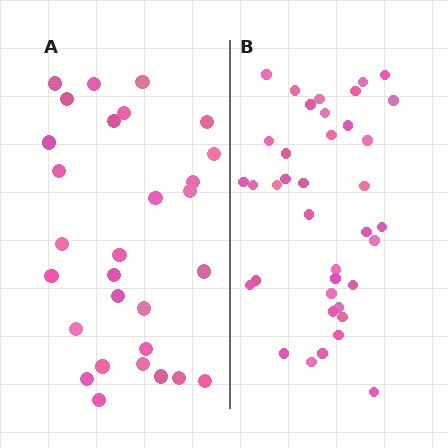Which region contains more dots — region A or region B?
Region B (the right region) has more dots.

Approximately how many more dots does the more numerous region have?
Region B has roughly 8 or so more dots than region A.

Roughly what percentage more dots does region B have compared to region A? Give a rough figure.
About 30% more.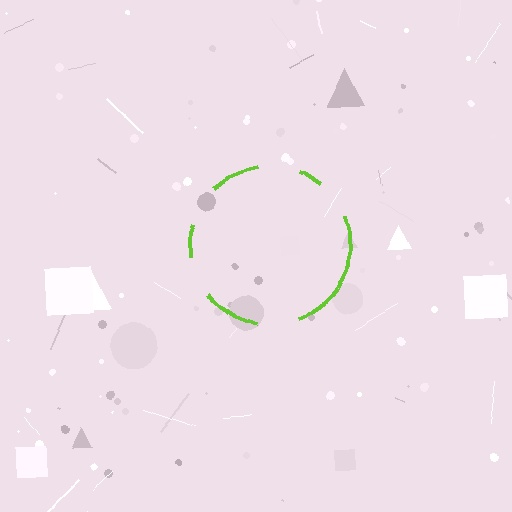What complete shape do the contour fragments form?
The contour fragments form a circle.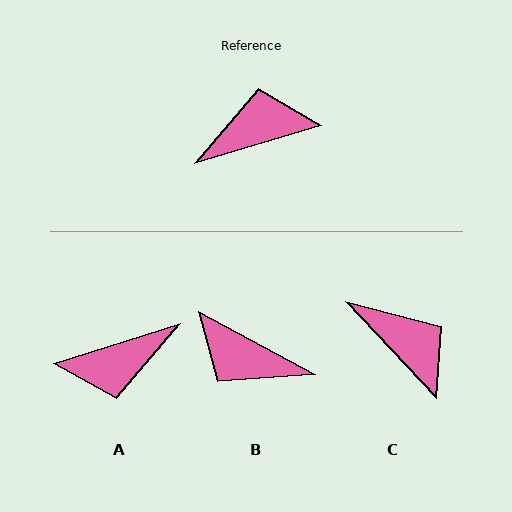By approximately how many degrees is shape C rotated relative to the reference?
Approximately 64 degrees clockwise.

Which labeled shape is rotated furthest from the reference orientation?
A, about 179 degrees away.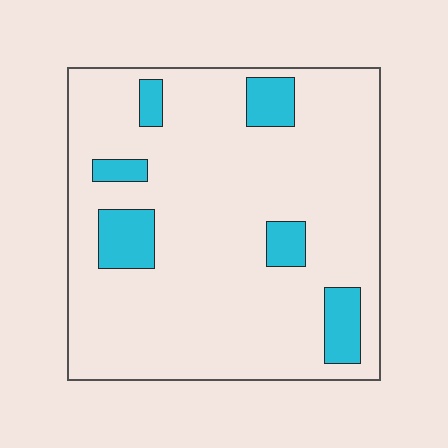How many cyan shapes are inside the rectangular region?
6.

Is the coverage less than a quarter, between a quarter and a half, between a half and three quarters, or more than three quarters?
Less than a quarter.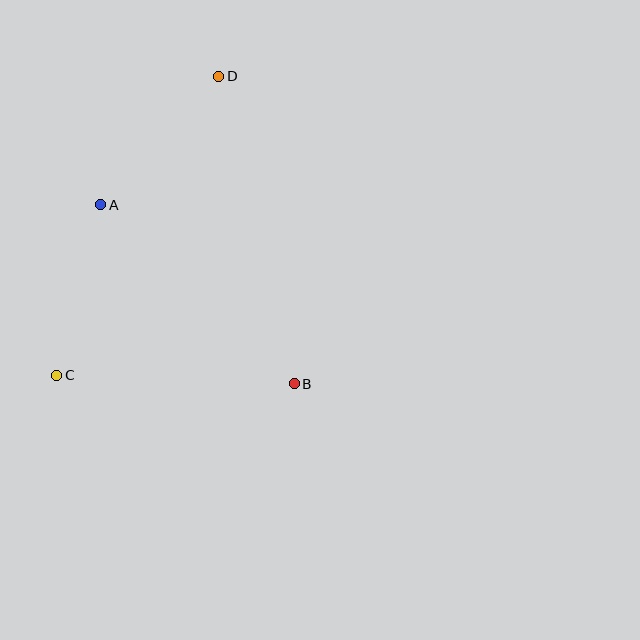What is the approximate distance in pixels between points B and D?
The distance between B and D is approximately 317 pixels.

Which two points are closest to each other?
Points A and D are closest to each other.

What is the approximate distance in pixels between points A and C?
The distance between A and C is approximately 176 pixels.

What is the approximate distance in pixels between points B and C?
The distance between B and C is approximately 238 pixels.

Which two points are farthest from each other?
Points C and D are farthest from each other.